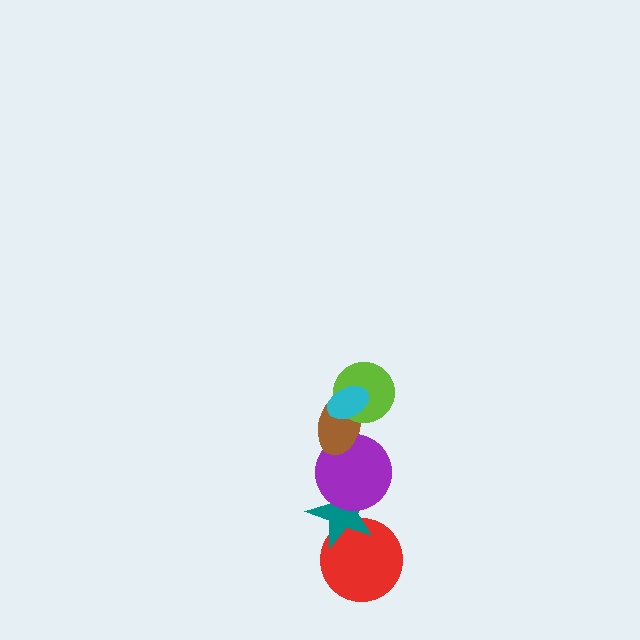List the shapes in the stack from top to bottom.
From top to bottom: the cyan ellipse, the lime circle, the brown ellipse, the purple circle, the teal star, the red circle.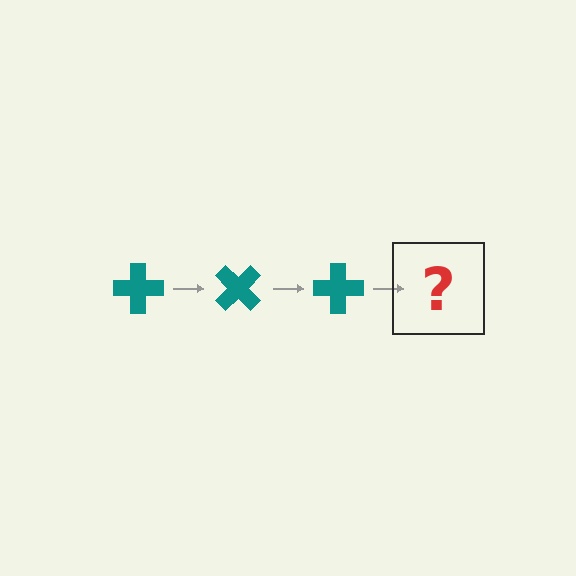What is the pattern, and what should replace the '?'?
The pattern is that the cross rotates 45 degrees each step. The '?' should be a teal cross rotated 135 degrees.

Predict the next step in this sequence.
The next step is a teal cross rotated 135 degrees.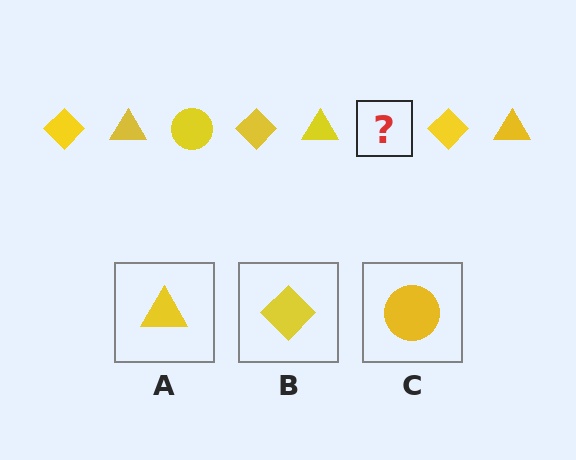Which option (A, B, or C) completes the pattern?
C.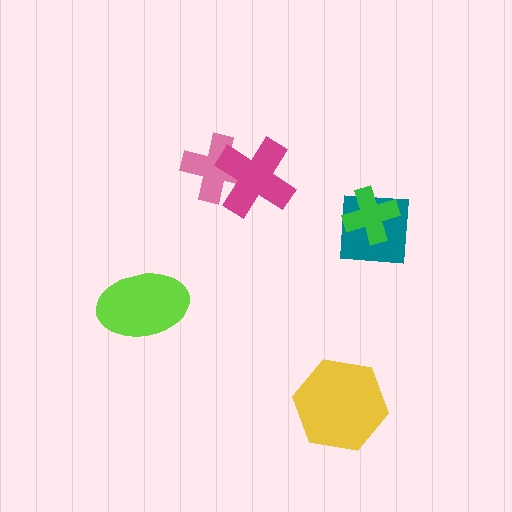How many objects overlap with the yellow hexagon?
0 objects overlap with the yellow hexagon.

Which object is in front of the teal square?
The green cross is in front of the teal square.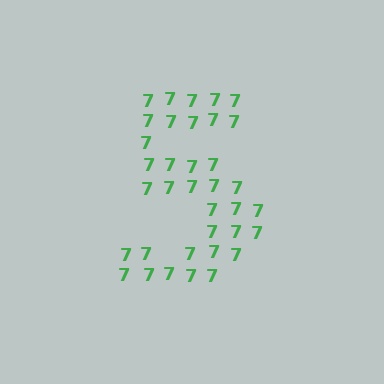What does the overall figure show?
The overall figure shows the digit 5.